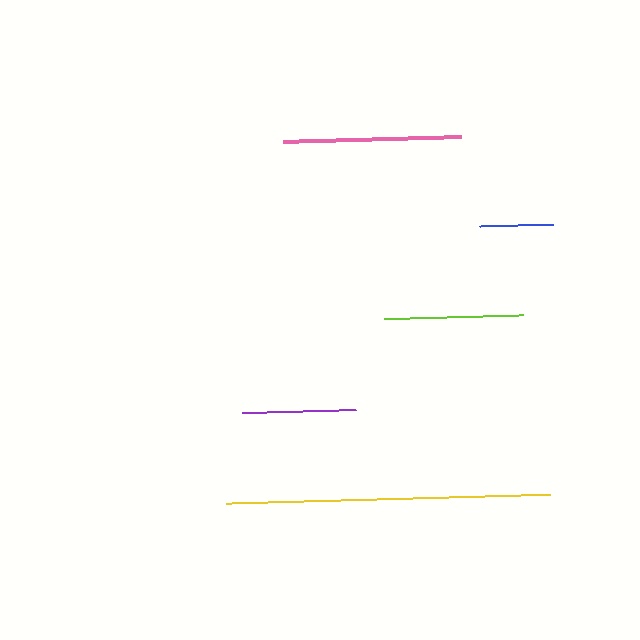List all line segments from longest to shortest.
From longest to shortest: yellow, pink, lime, purple, blue.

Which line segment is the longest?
The yellow line is the longest at approximately 324 pixels.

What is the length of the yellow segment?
The yellow segment is approximately 324 pixels long.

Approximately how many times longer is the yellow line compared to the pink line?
The yellow line is approximately 1.8 times the length of the pink line.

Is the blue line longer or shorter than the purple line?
The purple line is longer than the blue line.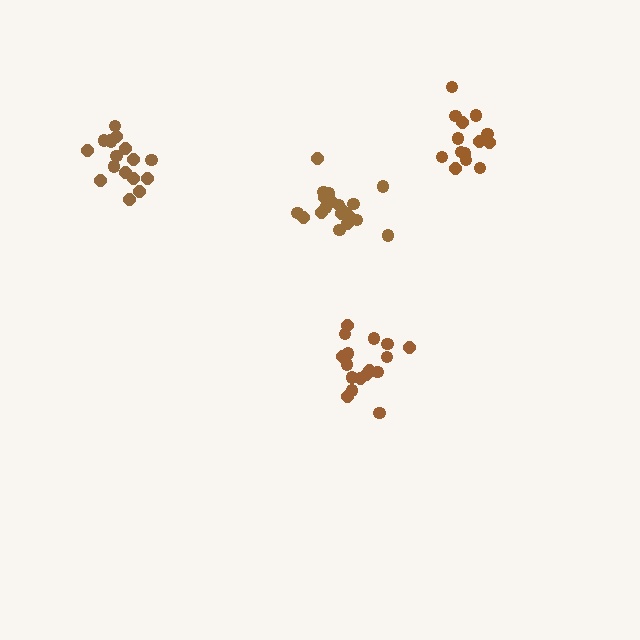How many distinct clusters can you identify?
There are 4 distinct clusters.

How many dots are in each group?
Group 1: 17 dots, Group 2: 17 dots, Group 3: 14 dots, Group 4: 20 dots (68 total).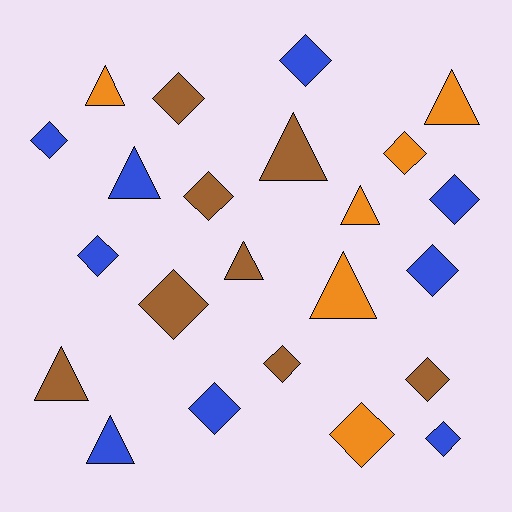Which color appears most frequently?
Blue, with 9 objects.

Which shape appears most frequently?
Diamond, with 14 objects.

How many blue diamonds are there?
There are 7 blue diamonds.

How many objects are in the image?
There are 23 objects.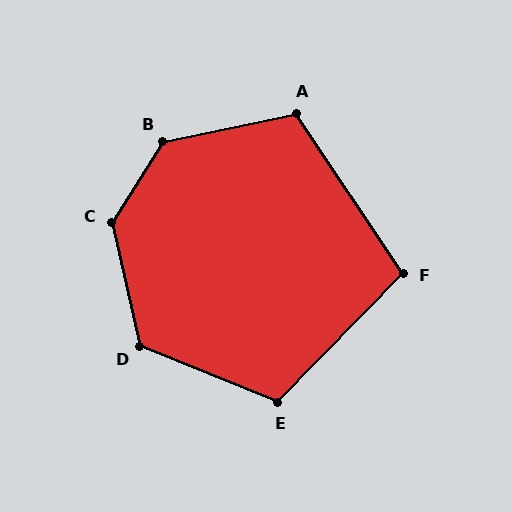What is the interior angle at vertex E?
Approximately 112 degrees (obtuse).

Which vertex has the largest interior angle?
C, at approximately 136 degrees.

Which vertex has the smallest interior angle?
F, at approximately 102 degrees.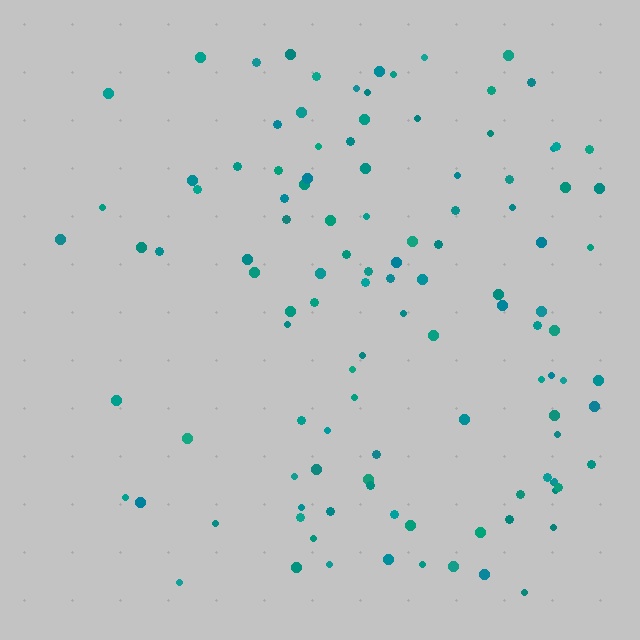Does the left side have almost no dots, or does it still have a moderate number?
Still a moderate number, just noticeably fewer than the right.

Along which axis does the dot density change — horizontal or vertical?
Horizontal.